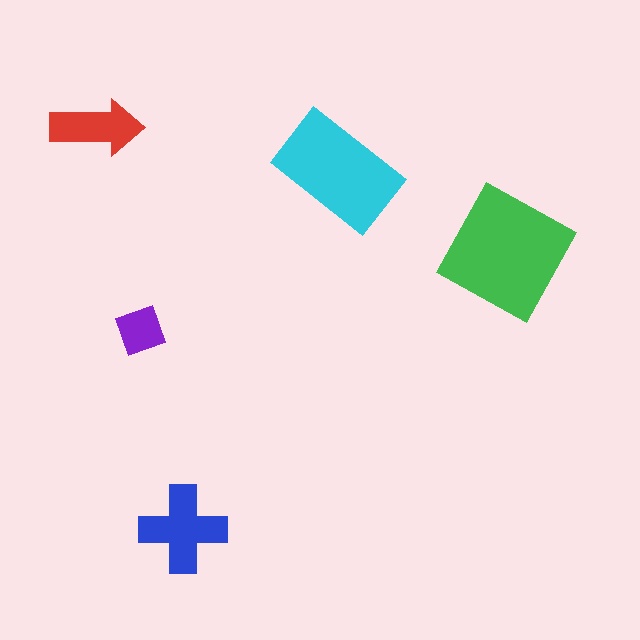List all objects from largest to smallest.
The green square, the cyan rectangle, the blue cross, the red arrow, the purple diamond.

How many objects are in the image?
There are 5 objects in the image.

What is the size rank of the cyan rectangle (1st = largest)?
2nd.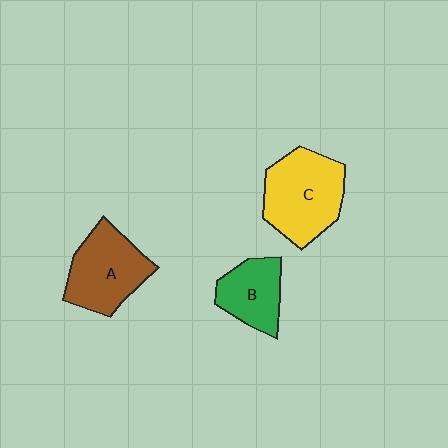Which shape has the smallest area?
Shape B (green).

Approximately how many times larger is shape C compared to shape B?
Approximately 1.6 times.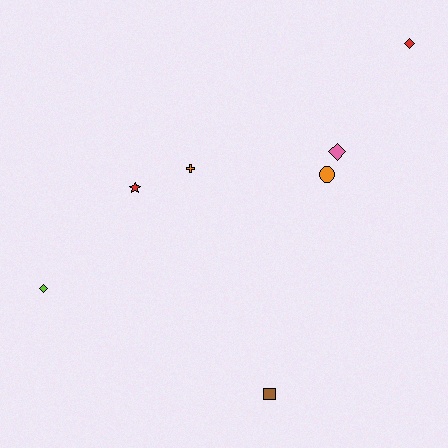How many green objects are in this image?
There are no green objects.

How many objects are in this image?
There are 7 objects.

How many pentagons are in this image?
There are no pentagons.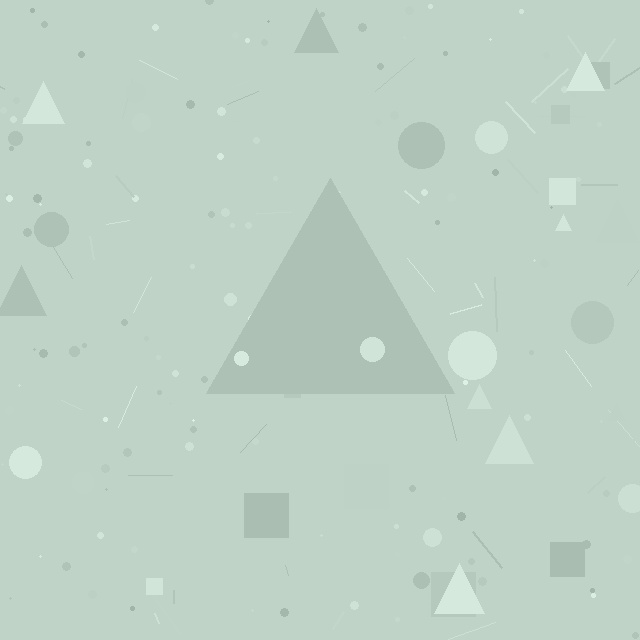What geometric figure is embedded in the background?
A triangle is embedded in the background.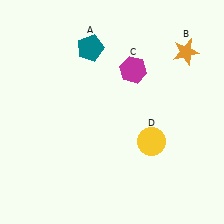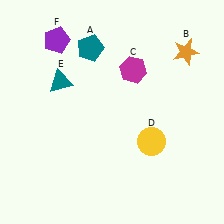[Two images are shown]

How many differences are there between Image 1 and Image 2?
There are 2 differences between the two images.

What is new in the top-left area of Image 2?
A purple pentagon (F) was added in the top-left area of Image 2.